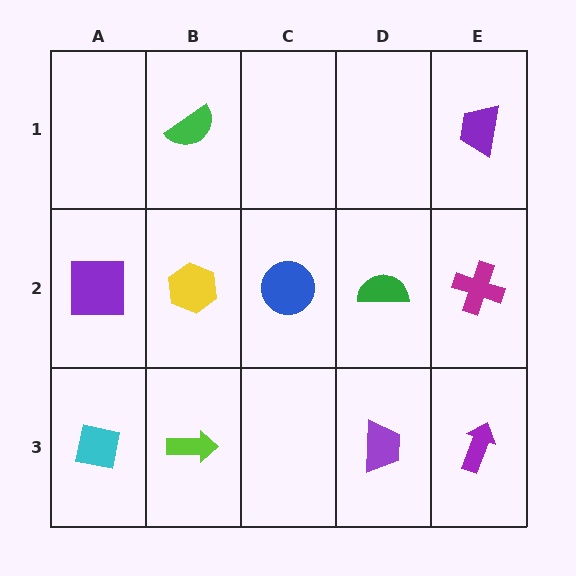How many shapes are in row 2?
5 shapes.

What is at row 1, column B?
A green semicircle.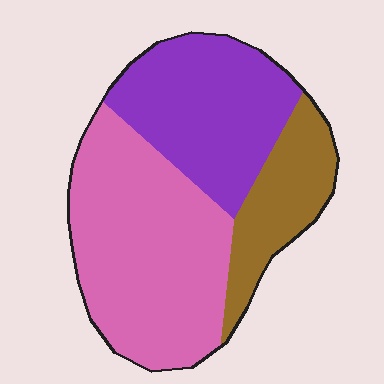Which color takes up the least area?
Brown, at roughly 20%.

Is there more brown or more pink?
Pink.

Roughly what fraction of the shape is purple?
Purple covers 33% of the shape.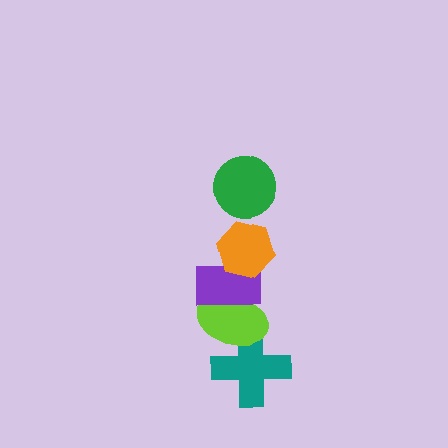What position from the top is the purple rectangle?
The purple rectangle is 3rd from the top.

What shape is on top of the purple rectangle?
The orange hexagon is on top of the purple rectangle.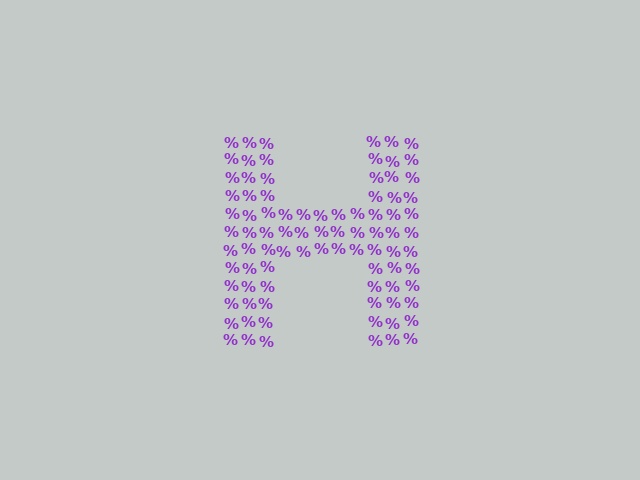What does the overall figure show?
The overall figure shows the letter H.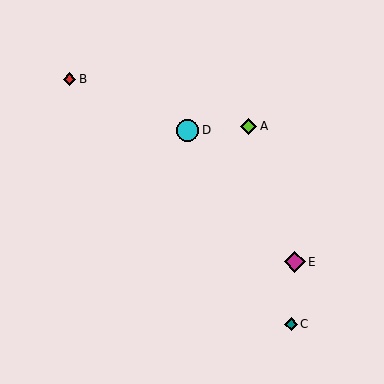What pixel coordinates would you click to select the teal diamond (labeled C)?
Click at (291, 324) to select the teal diamond C.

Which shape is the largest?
The cyan circle (labeled D) is the largest.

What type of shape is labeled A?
Shape A is a lime diamond.